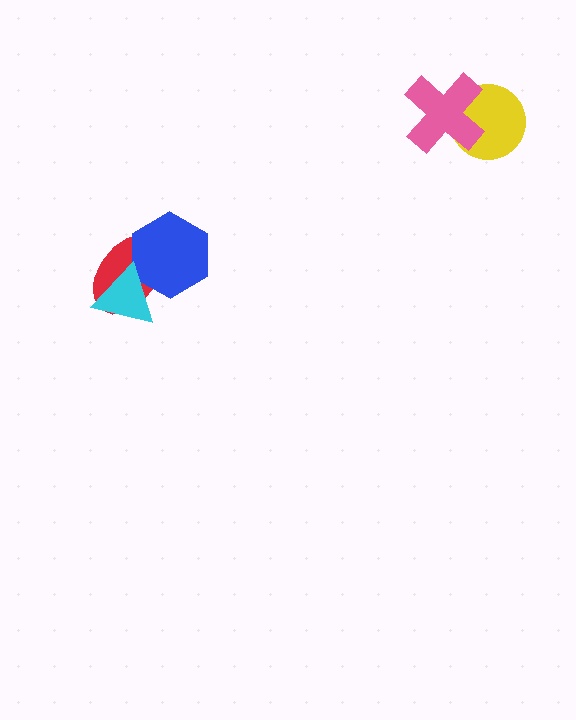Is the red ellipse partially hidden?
Yes, it is partially covered by another shape.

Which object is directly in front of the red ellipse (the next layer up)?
The blue hexagon is directly in front of the red ellipse.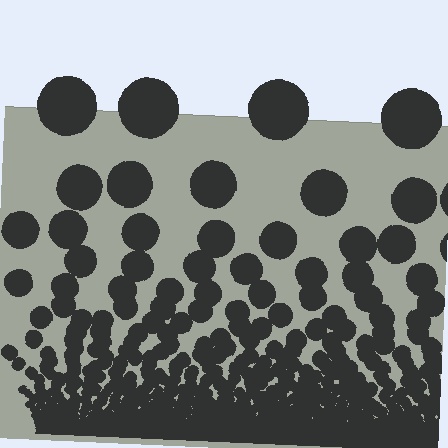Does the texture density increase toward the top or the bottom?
Density increases toward the bottom.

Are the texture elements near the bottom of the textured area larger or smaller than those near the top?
Smaller. The gradient is inverted — elements near the bottom are smaller and denser.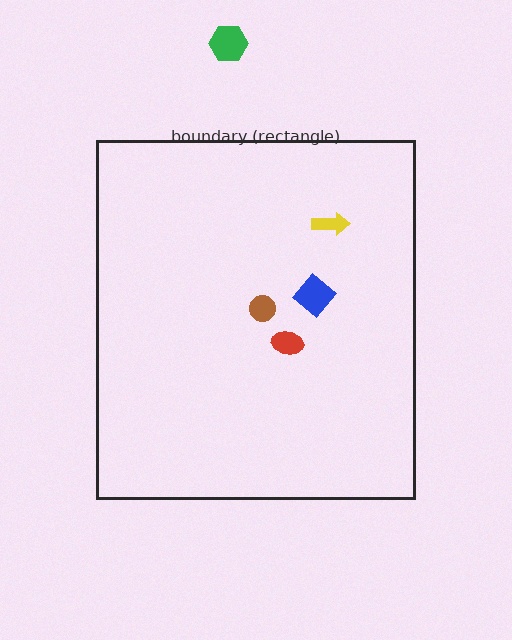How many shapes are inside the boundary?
4 inside, 1 outside.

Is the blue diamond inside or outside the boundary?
Inside.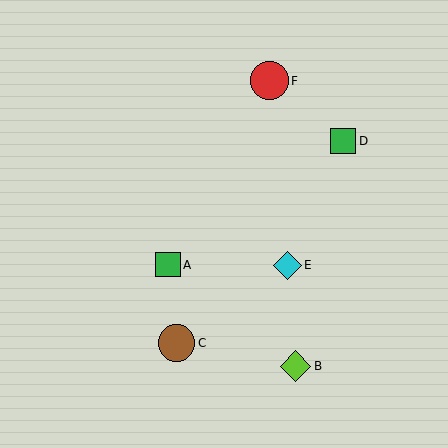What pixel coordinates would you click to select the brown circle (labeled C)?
Click at (177, 343) to select the brown circle C.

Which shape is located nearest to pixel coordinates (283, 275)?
The cyan diamond (labeled E) at (287, 265) is nearest to that location.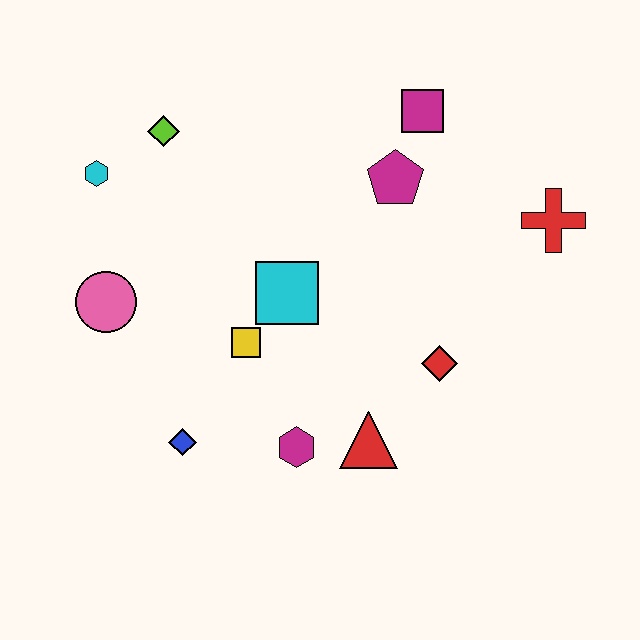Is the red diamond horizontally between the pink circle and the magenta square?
No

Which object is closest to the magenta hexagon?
The red triangle is closest to the magenta hexagon.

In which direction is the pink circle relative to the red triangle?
The pink circle is to the left of the red triangle.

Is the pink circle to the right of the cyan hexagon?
Yes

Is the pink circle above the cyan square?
No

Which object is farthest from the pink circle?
The red cross is farthest from the pink circle.